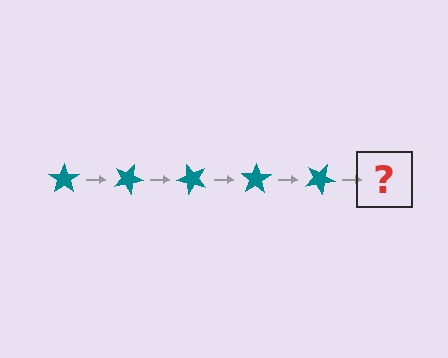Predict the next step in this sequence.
The next step is a teal star rotated 125 degrees.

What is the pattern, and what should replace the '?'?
The pattern is that the star rotates 25 degrees each step. The '?' should be a teal star rotated 125 degrees.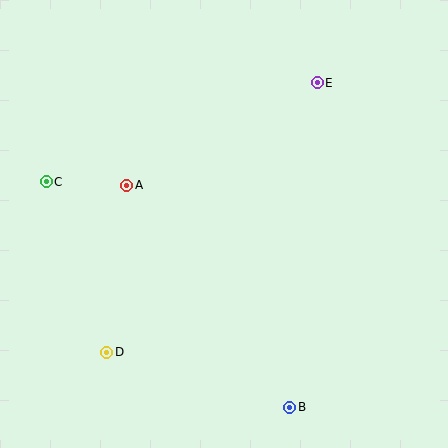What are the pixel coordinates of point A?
Point A is at (127, 185).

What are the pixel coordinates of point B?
Point B is at (290, 407).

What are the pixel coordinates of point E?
Point E is at (317, 83).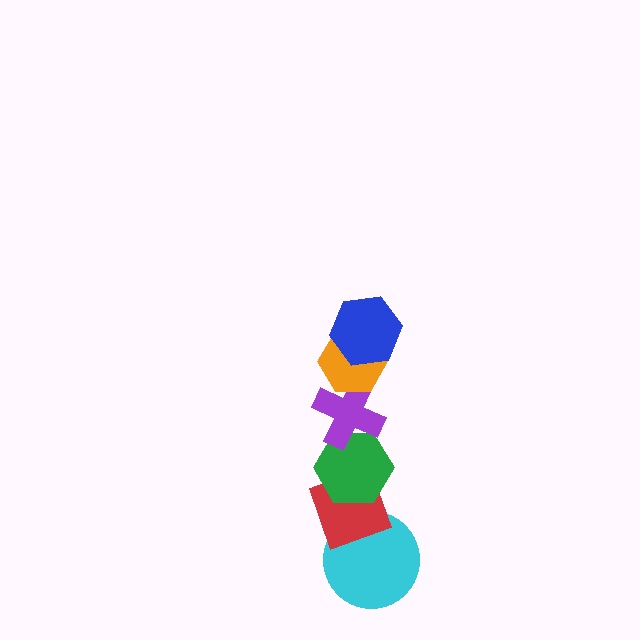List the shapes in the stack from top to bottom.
From top to bottom: the blue hexagon, the orange hexagon, the purple cross, the green hexagon, the red diamond, the cyan circle.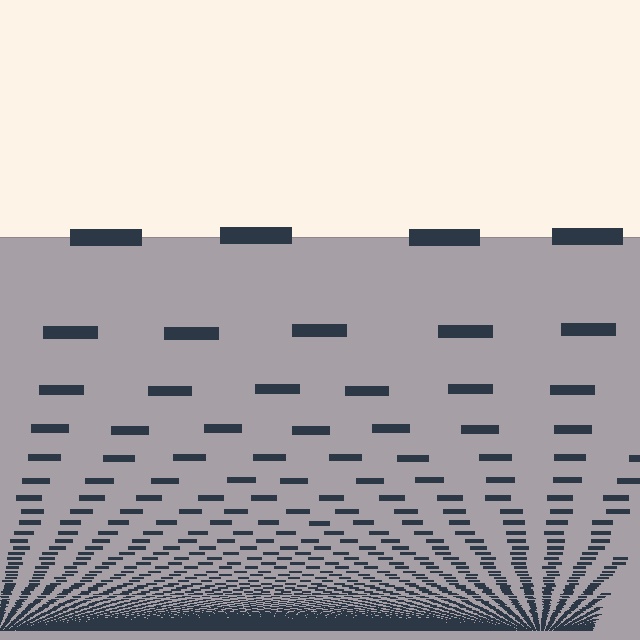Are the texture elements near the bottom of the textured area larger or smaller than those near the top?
Smaller. The gradient is inverted — elements near the bottom are smaller and denser.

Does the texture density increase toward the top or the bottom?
Density increases toward the bottom.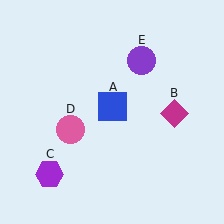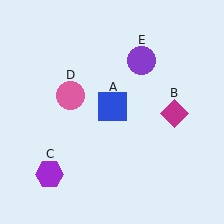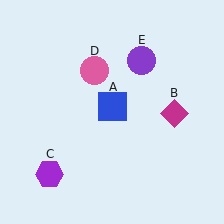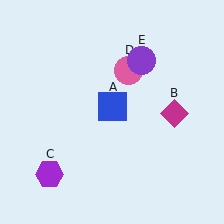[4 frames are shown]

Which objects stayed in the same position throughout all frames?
Blue square (object A) and magenta diamond (object B) and purple hexagon (object C) and purple circle (object E) remained stationary.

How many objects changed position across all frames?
1 object changed position: pink circle (object D).